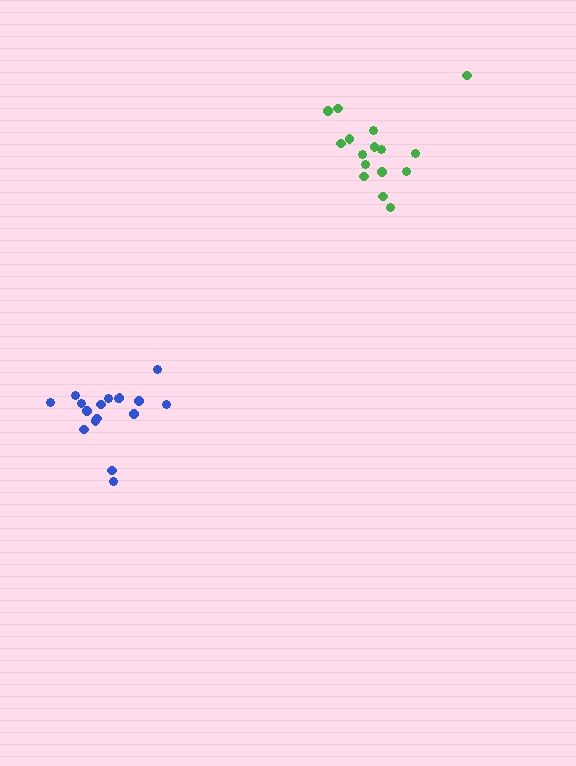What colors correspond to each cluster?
The clusters are colored: blue, green.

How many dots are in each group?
Group 1: 17 dots, Group 2: 16 dots (33 total).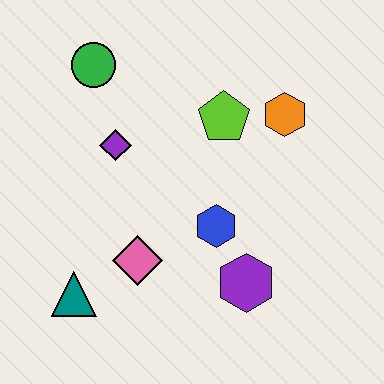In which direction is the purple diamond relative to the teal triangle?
The purple diamond is above the teal triangle.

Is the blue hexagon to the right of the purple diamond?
Yes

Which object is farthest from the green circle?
The purple hexagon is farthest from the green circle.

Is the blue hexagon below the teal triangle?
No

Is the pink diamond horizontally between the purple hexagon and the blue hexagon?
No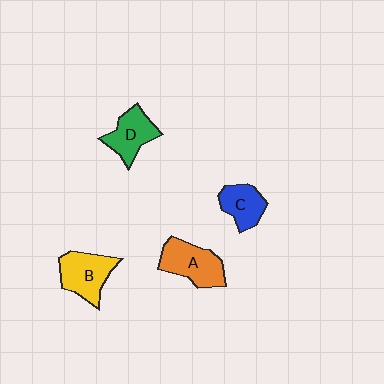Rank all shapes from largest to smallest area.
From largest to smallest: A (orange), B (yellow), D (green), C (blue).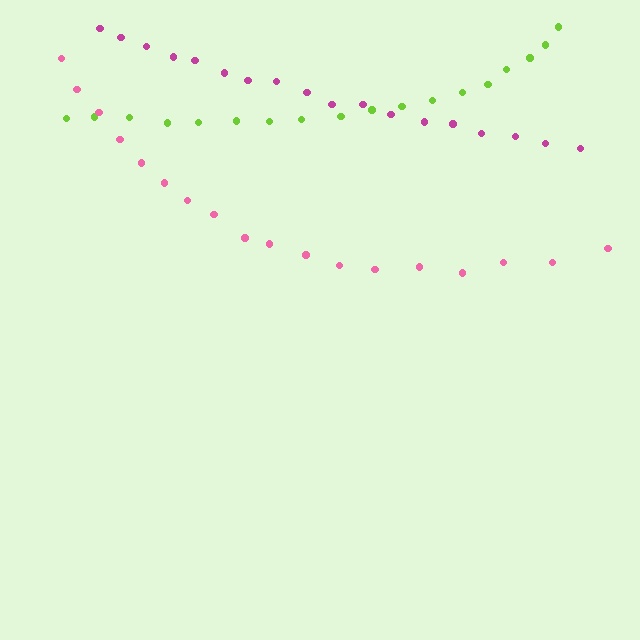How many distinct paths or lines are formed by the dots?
There are 3 distinct paths.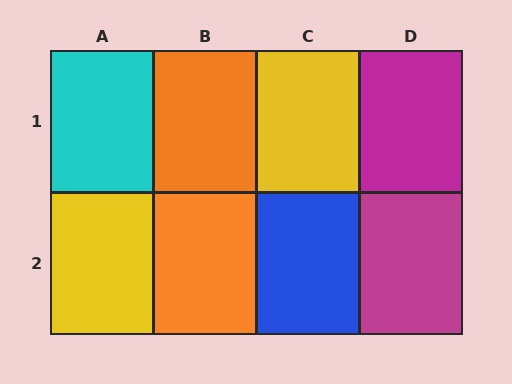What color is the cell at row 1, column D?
Magenta.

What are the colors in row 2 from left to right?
Yellow, orange, blue, magenta.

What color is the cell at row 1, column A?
Cyan.